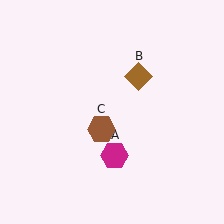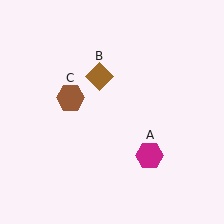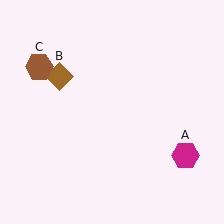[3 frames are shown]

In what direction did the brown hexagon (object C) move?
The brown hexagon (object C) moved up and to the left.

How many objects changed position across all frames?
3 objects changed position: magenta hexagon (object A), brown diamond (object B), brown hexagon (object C).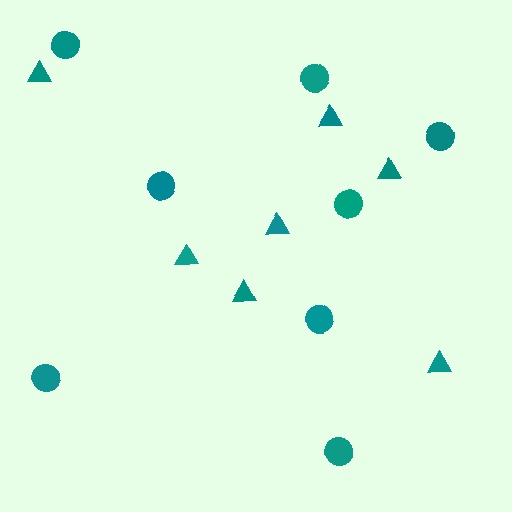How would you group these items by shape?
There are 2 groups: one group of triangles (7) and one group of circles (8).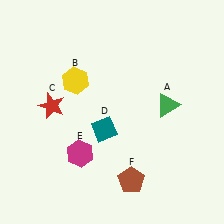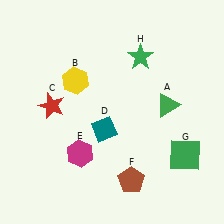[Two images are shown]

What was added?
A green square (G), a green star (H) were added in Image 2.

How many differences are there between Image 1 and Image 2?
There are 2 differences between the two images.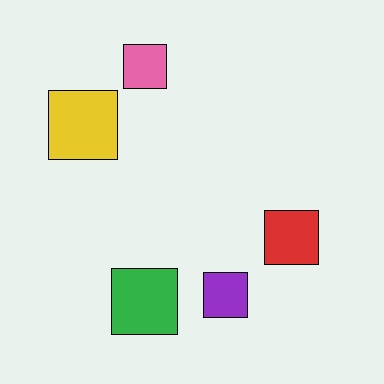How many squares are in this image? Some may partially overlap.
There are 5 squares.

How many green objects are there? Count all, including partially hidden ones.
There is 1 green object.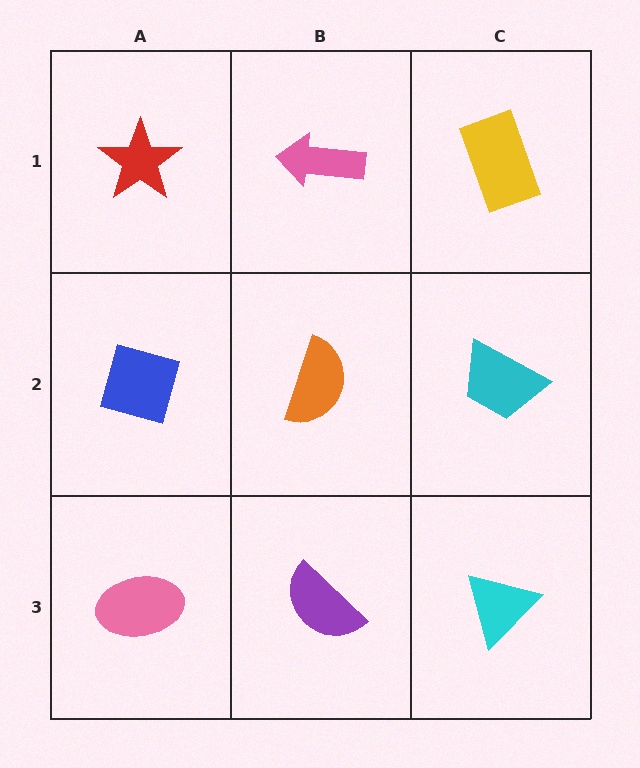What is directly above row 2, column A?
A red star.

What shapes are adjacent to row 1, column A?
A blue diamond (row 2, column A), a pink arrow (row 1, column B).